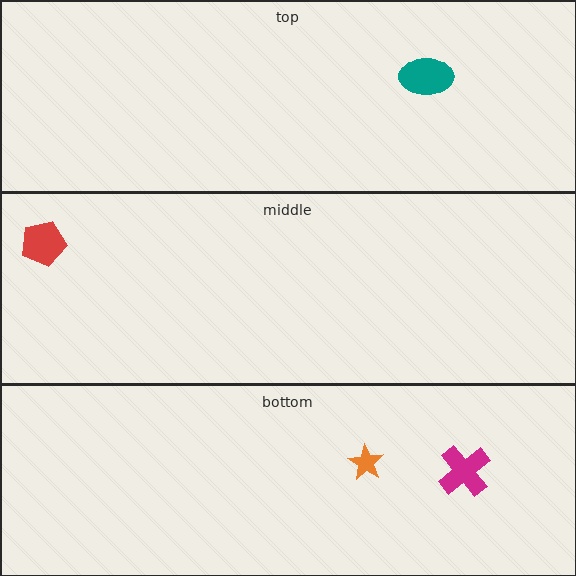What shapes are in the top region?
The teal ellipse.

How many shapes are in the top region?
1.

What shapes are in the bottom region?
The orange star, the magenta cross.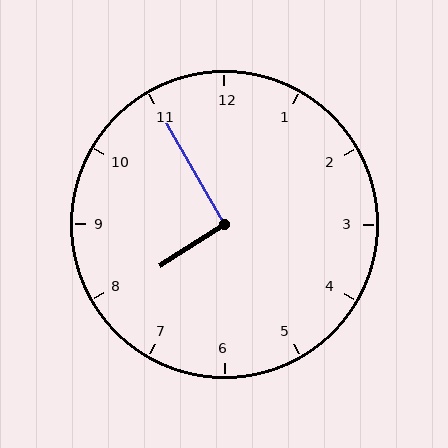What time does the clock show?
7:55.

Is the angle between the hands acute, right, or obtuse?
It is right.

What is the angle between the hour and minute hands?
Approximately 92 degrees.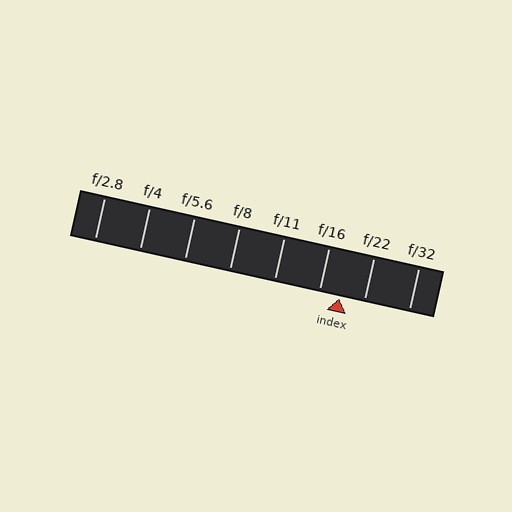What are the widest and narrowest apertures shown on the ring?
The widest aperture shown is f/2.8 and the narrowest is f/32.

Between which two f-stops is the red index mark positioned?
The index mark is between f/16 and f/22.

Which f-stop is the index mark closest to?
The index mark is closest to f/16.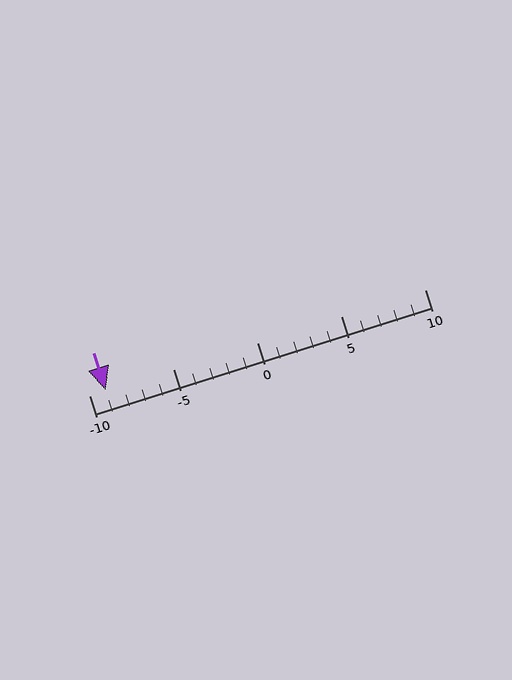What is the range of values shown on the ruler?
The ruler shows values from -10 to 10.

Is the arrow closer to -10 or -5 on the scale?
The arrow is closer to -10.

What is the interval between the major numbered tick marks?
The major tick marks are spaced 5 units apart.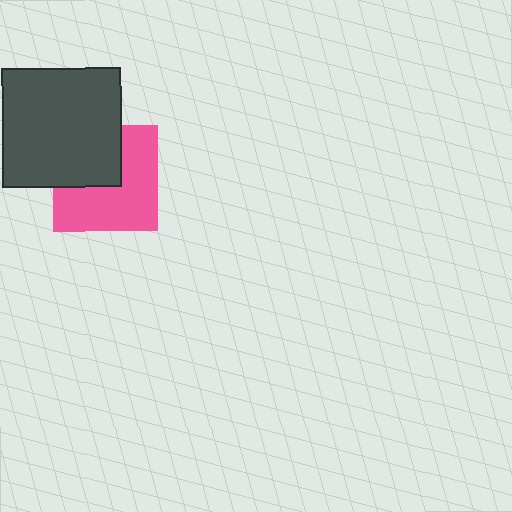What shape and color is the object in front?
The object in front is a dark gray square.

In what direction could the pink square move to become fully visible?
The pink square could move toward the lower-right. That would shift it out from behind the dark gray square entirely.